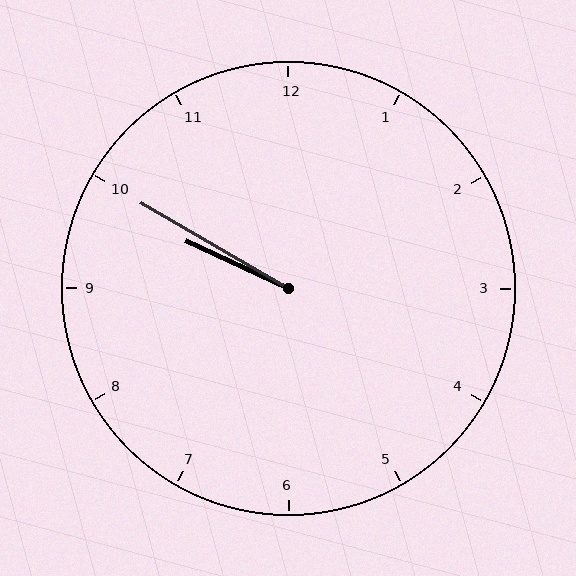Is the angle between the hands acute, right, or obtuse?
It is acute.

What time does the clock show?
9:50.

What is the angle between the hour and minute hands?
Approximately 5 degrees.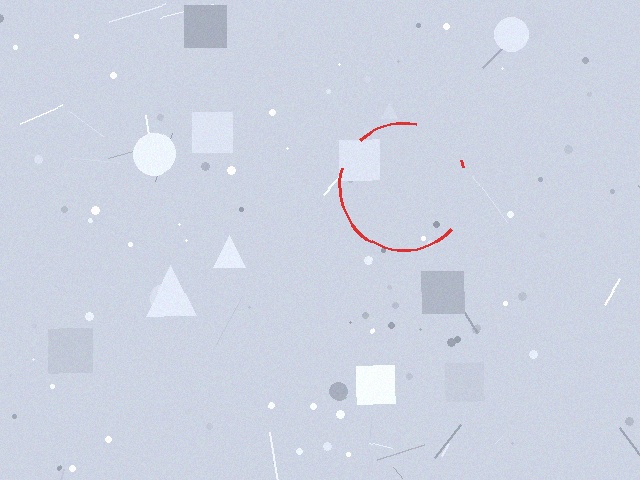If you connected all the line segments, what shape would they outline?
They would outline a circle.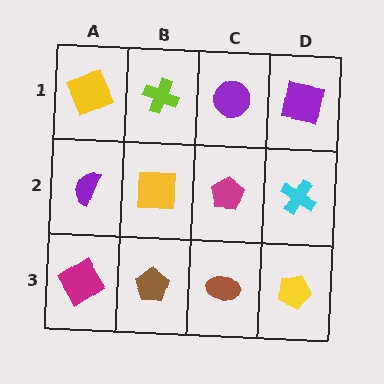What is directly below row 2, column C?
A brown ellipse.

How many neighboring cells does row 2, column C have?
4.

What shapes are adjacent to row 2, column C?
A purple circle (row 1, column C), a brown ellipse (row 3, column C), a yellow square (row 2, column B), a cyan cross (row 2, column D).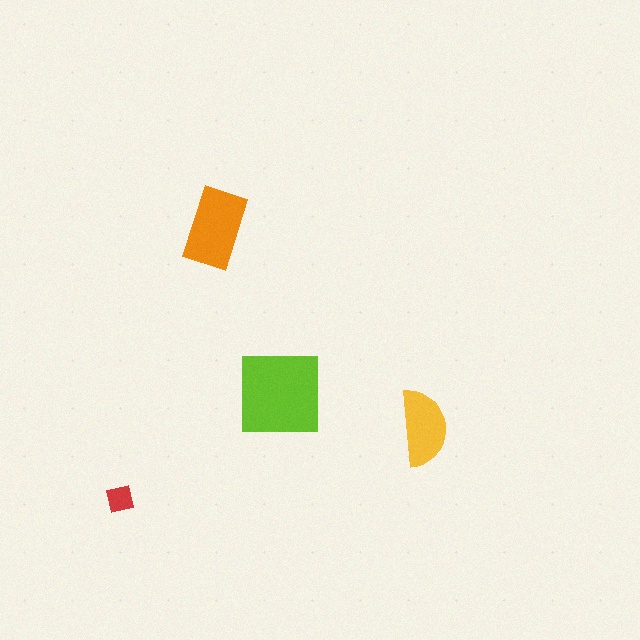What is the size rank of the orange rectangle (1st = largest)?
2nd.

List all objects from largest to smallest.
The lime square, the orange rectangle, the yellow semicircle, the red square.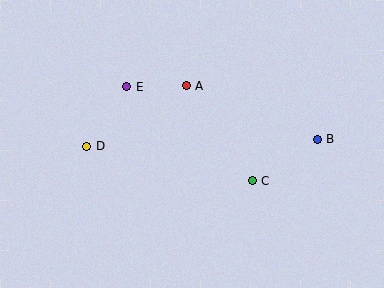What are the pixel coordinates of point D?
Point D is at (87, 146).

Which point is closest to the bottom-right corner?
Point B is closest to the bottom-right corner.